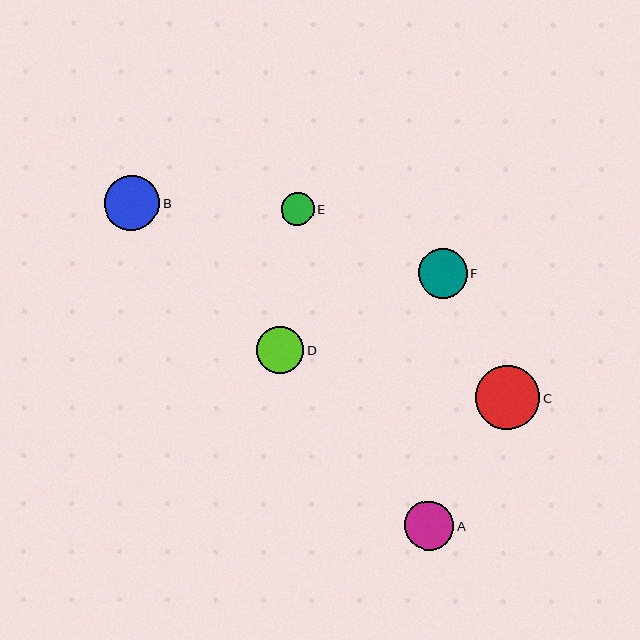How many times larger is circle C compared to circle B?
Circle C is approximately 1.1 times the size of circle B.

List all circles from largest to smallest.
From largest to smallest: C, B, F, A, D, E.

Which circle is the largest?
Circle C is the largest with a size of approximately 64 pixels.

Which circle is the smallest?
Circle E is the smallest with a size of approximately 33 pixels.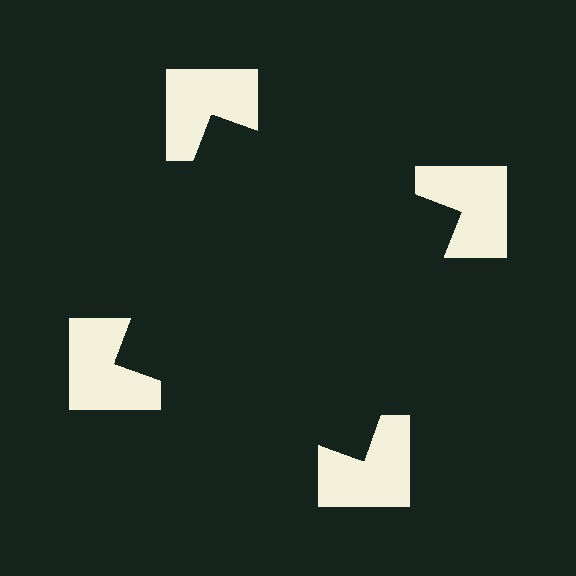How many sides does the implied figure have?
4 sides.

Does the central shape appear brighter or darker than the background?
It typically appears slightly darker than the background, even though no actual brightness change is drawn.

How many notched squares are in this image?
There are 4 — one at each vertex of the illusory square.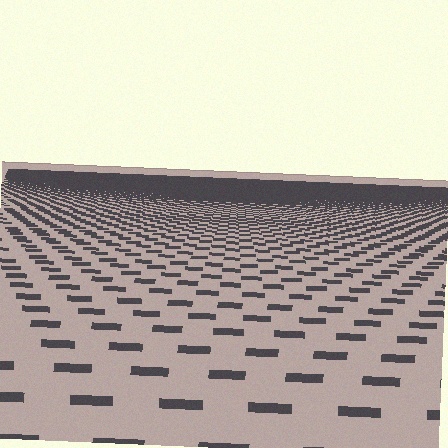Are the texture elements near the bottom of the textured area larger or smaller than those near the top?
Larger. Near the bottom, elements are closer to the viewer and appear at a bigger on-screen size.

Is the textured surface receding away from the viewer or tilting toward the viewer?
The surface is receding away from the viewer. Texture elements get smaller and denser toward the top.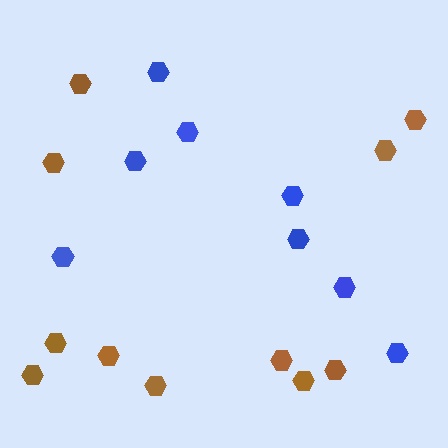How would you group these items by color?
There are 2 groups: one group of blue hexagons (8) and one group of brown hexagons (11).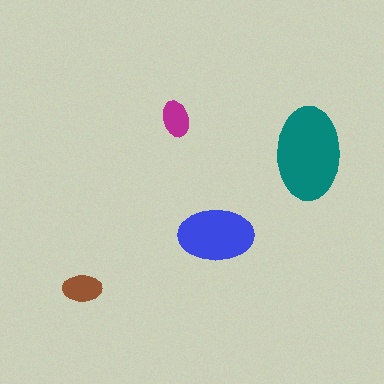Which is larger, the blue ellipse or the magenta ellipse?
The blue one.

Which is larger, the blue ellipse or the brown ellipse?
The blue one.